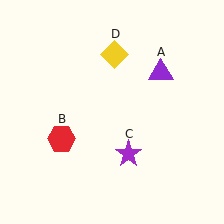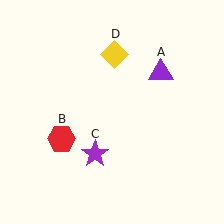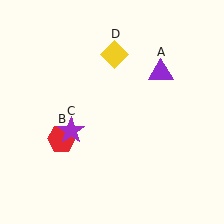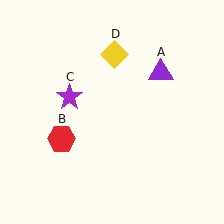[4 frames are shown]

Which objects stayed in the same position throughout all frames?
Purple triangle (object A) and red hexagon (object B) and yellow diamond (object D) remained stationary.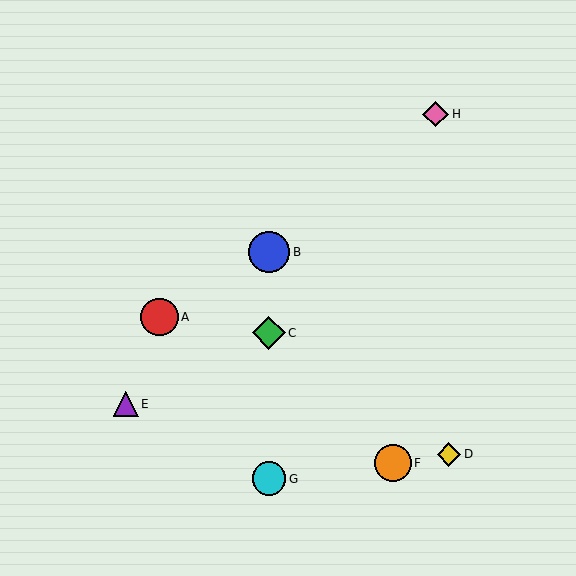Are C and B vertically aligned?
Yes, both are at x≈269.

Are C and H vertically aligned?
No, C is at x≈269 and H is at x≈436.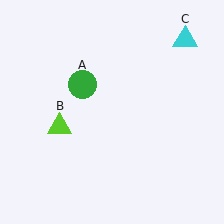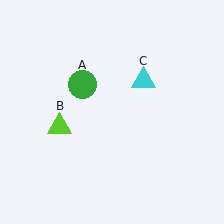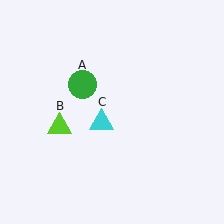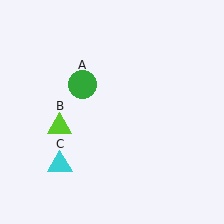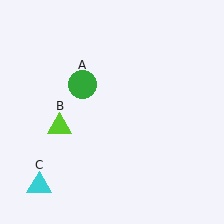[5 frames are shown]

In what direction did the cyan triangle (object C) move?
The cyan triangle (object C) moved down and to the left.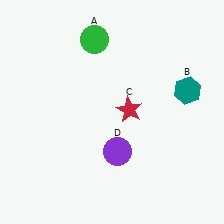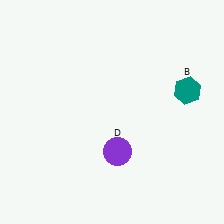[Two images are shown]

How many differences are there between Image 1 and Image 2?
There are 2 differences between the two images.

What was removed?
The red star (C), the green circle (A) were removed in Image 2.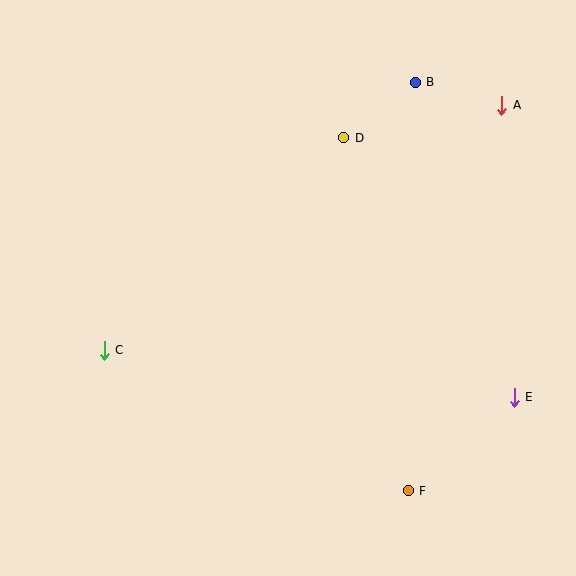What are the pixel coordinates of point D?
Point D is at (344, 138).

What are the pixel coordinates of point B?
Point B is at (415, 82).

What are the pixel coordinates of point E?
Point E is at (514, 397).